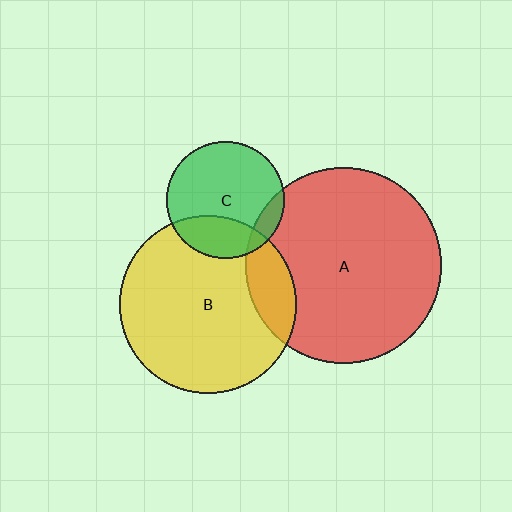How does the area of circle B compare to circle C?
Approximately 2.3 times.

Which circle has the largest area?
Circle A (red).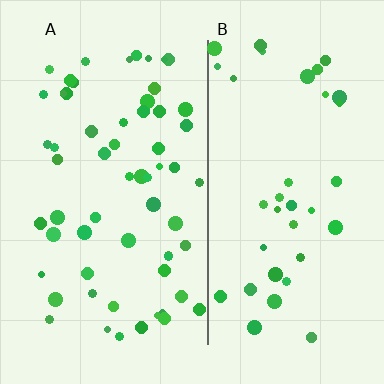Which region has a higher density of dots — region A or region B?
A (the left).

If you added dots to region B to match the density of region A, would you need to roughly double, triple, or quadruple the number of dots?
Approximately double.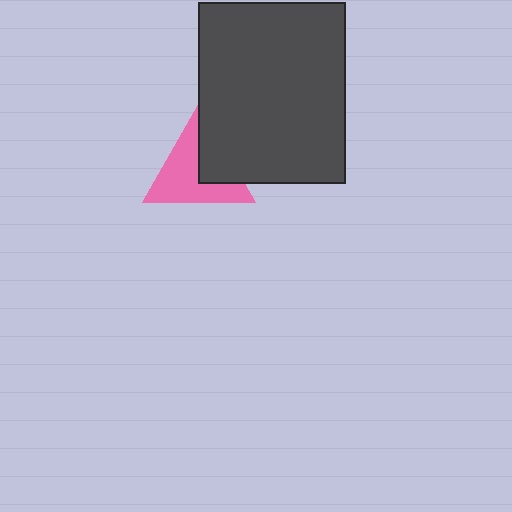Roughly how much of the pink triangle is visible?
Most of it is visible (roughly 66%).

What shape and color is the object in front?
The object in front is a dark gray rectangle.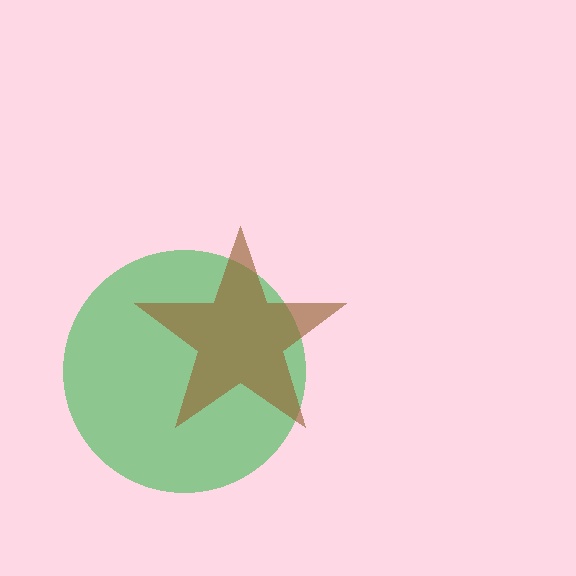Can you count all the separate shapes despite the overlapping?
Yes, there are 2 separate shapes.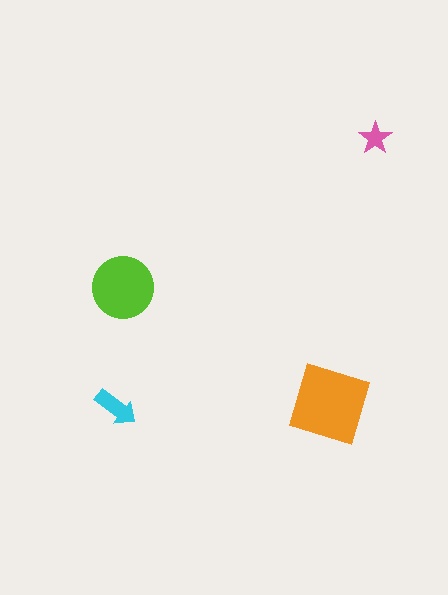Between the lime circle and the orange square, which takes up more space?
The orange square.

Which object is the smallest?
The pink star.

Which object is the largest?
The orange square.